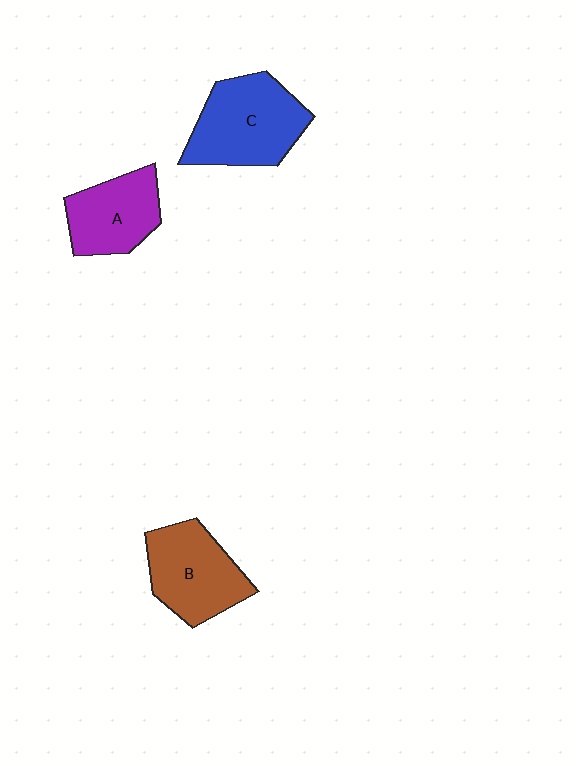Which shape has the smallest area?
Shape A (purple).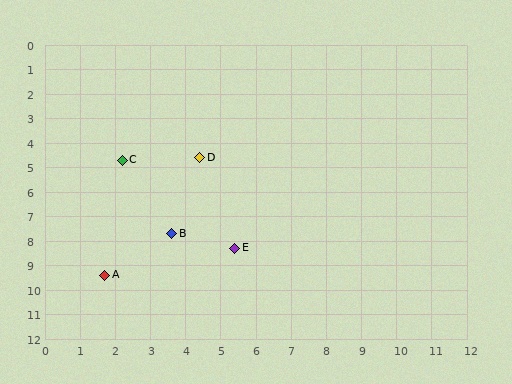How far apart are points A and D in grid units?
Points A and D are about 5.5 grid units apart.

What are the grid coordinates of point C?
Point C is at approximately (2.2, 4.7).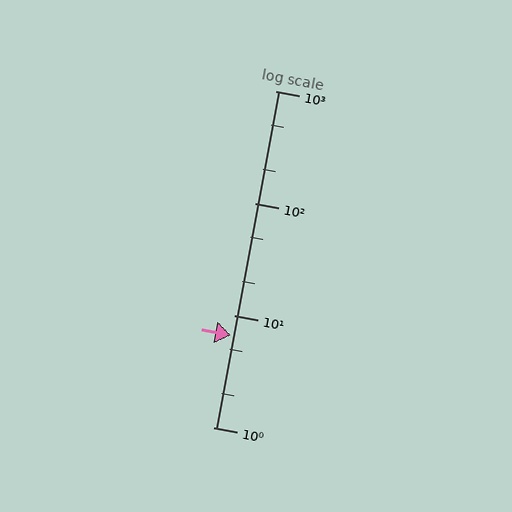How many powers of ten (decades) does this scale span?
The scale spans 3 decades, from 1 to 1000.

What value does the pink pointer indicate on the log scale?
The pointer indicates approximately 6.6.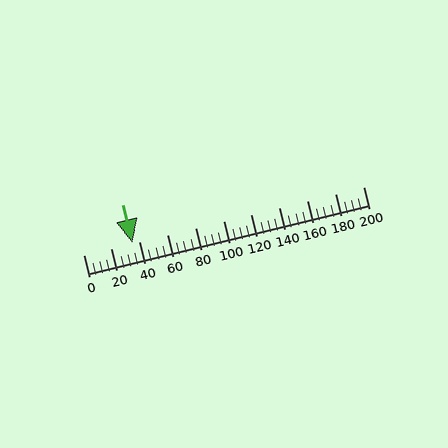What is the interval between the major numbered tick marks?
The major tick marks are spaced 20 units apart.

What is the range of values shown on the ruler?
The ruler shows values from 0 to 200.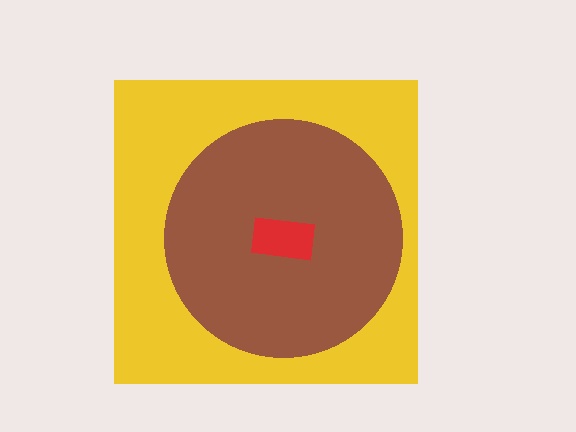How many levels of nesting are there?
3.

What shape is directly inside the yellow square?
The brown circle.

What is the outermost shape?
The yellow square.